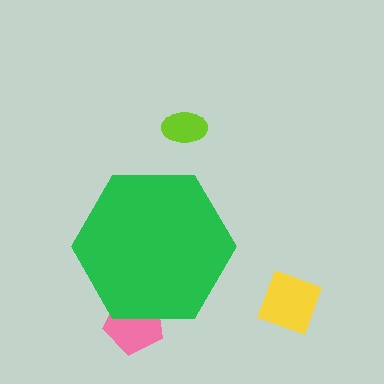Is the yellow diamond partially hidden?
No, the yellow diamond is fully visible.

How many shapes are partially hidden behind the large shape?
1 shape is partially hidden.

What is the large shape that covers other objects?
A green hexagon.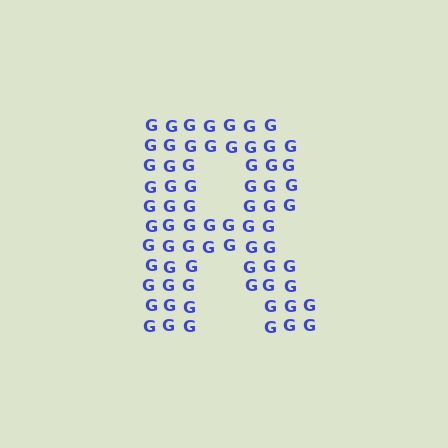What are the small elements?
The small elements are letter G's.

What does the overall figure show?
The overall figure shows the letter R.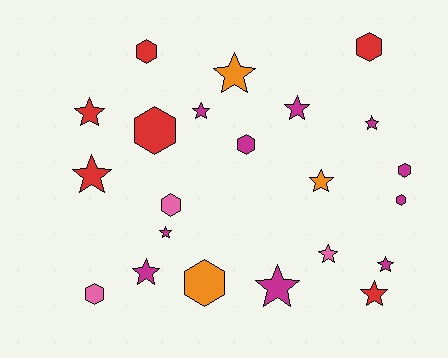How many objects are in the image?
There are 22 objects.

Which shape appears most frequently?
Star, with 13 objects.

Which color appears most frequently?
Magenta, with 10 objects.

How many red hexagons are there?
There are 3 red hexagons.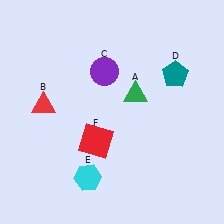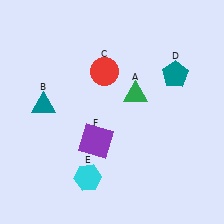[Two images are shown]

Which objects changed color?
B changed from red to teal. C changed from purple to red. F changed from red to purple.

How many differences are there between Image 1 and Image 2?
There are 3 differences between the two images.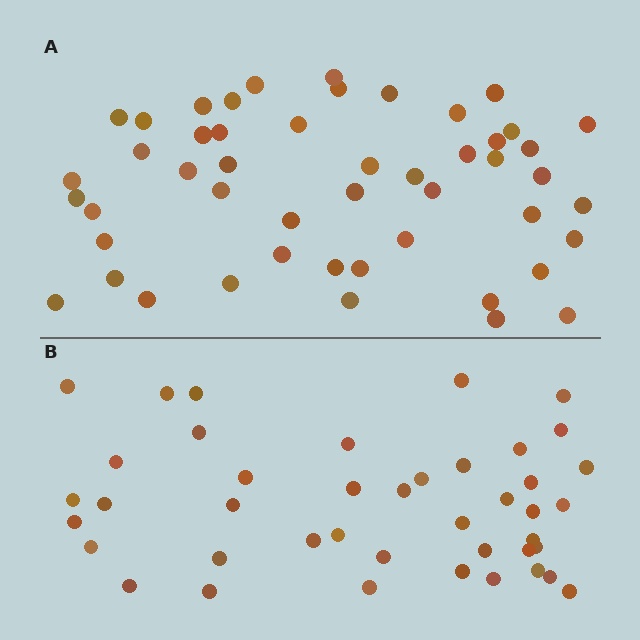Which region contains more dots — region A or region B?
Region A (the top region) has more dots.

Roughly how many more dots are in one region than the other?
Region A has roughly 8 or so more dots than region B.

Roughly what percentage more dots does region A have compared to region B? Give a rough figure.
About 15% more.